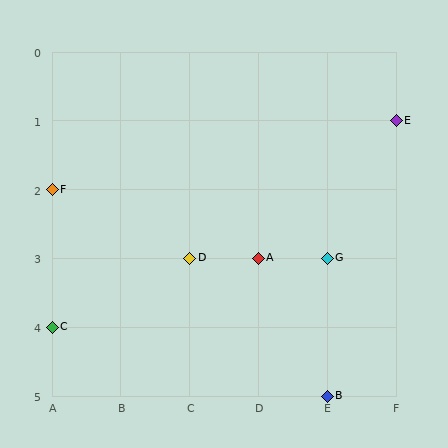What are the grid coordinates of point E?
Point E is at grid coordinates (F, 1).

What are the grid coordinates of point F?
Point F is at grid coordinates (A, 2).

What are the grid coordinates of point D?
Point D is at grid coordinates (C, 3).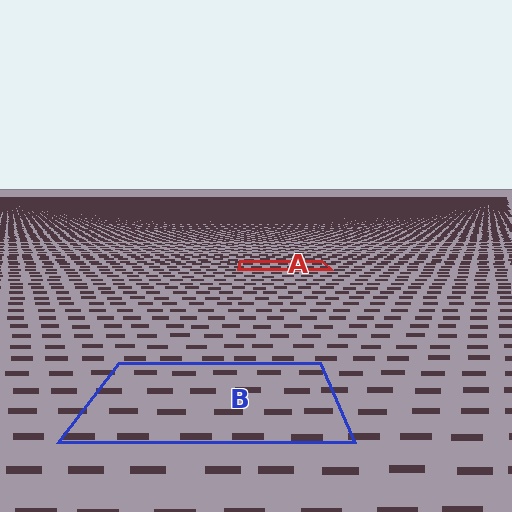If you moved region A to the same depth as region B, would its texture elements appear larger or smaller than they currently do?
They would appear larger. At a closer depth, the same texture elements are projected at a bigger on-screen size.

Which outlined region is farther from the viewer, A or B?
Region A is farther from the viewer — the texture elements inside it appear smaller and more densely packed.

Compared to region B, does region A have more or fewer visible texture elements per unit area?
Region A has more texture elements per unit area — they are packed more densely because it is farther away.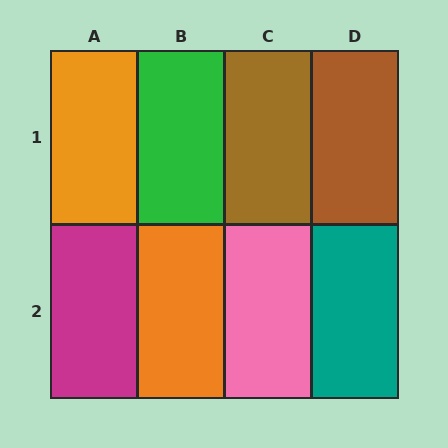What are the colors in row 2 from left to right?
Magenta, orange, pink, teal.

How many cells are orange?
2 cells are orange.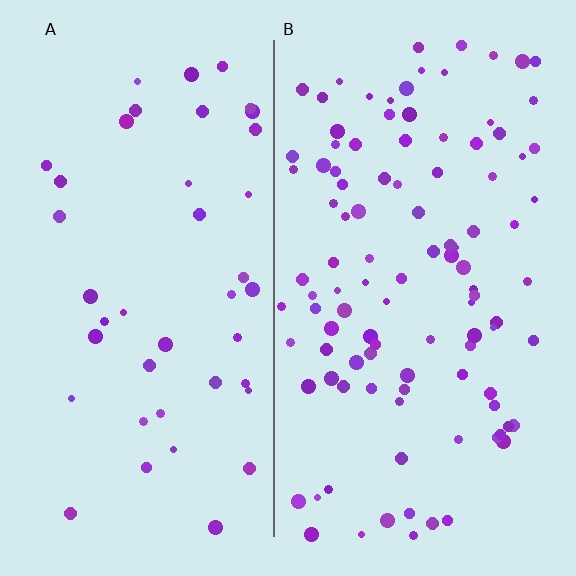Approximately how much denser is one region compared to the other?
Approximately 2.5× — region B over region A.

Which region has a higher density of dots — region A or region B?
B (the right).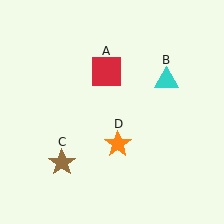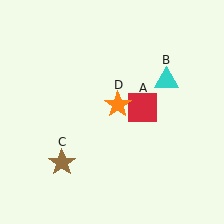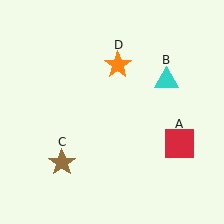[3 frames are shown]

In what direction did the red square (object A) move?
The red square (object A) moved down and to the right.